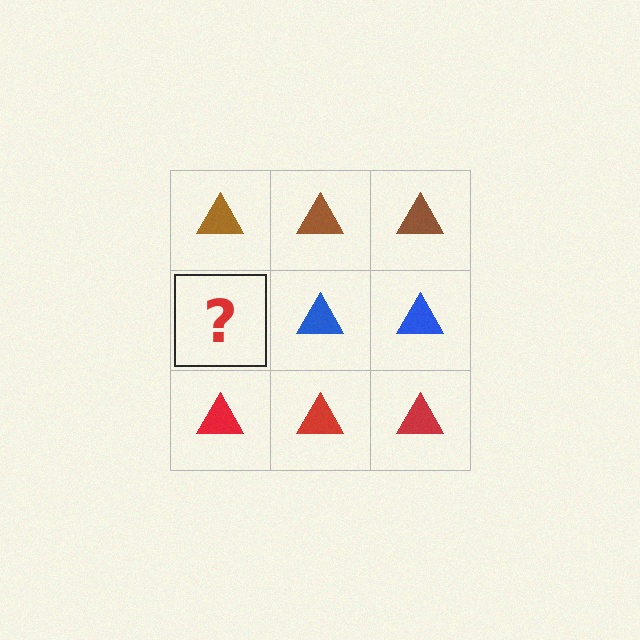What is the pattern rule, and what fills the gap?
The rule is that each row has a consistent color. The gap should be filled with a blue triangle.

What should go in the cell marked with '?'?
The missing cell should contain a blue triangle.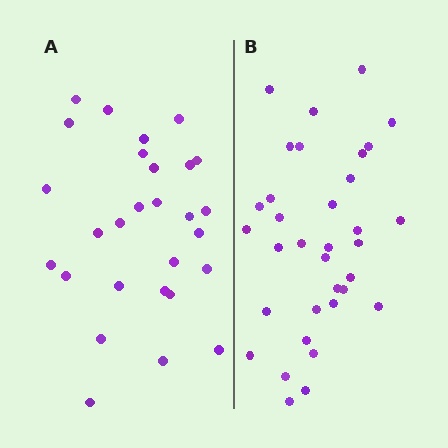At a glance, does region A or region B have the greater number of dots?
Region B (the right region) has more dots.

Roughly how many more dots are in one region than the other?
Region B has about 6 more dots than region A.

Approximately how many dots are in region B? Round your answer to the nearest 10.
About 30 dots. (The exact count is 34, which rounds to 30.)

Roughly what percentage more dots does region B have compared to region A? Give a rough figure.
About 20% more.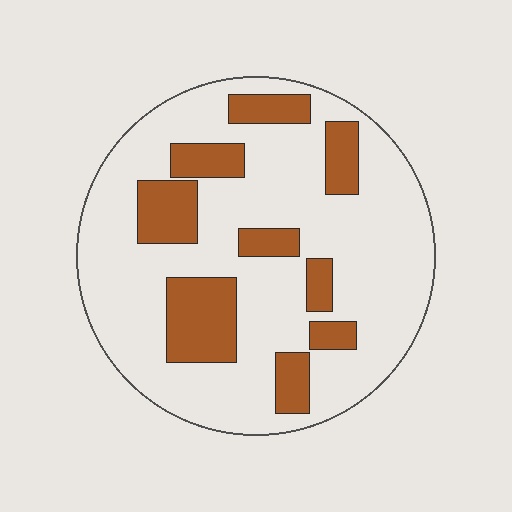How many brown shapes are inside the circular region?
9.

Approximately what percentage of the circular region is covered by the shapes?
Approximately 25%.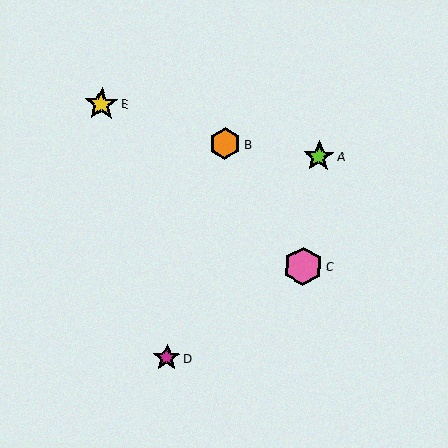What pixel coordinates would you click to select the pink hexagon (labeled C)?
Click at (303, 266) to select the pink hexagon C.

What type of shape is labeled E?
Shape E is a yellow star.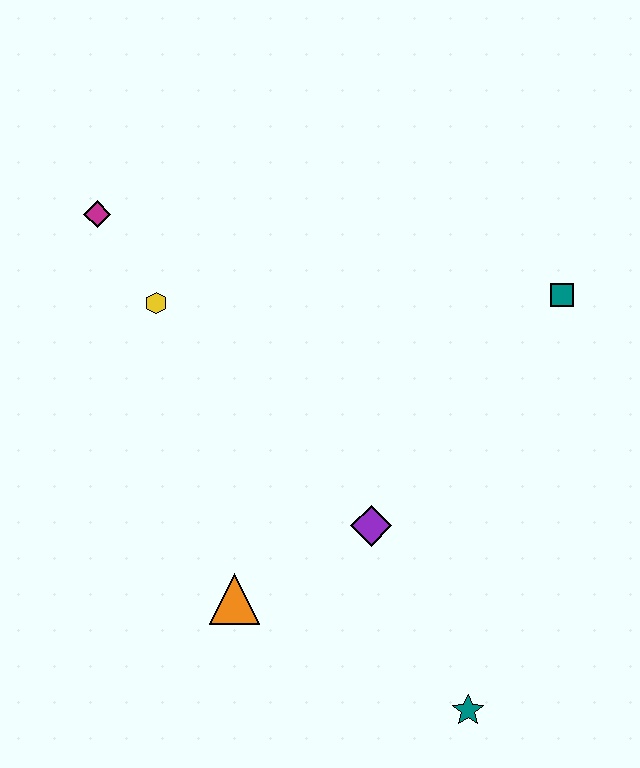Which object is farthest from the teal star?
The magenta diamond is farthest from the teal star.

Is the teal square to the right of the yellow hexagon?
Yes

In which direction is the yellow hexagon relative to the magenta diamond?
The yellow hexagon is below the magenta diamond.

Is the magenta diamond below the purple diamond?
No